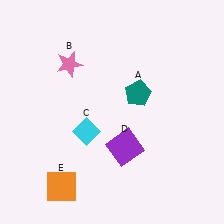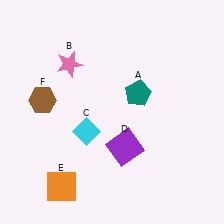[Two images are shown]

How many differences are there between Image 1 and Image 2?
There is 1 difference between the two images.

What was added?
A brown hexagon (F) was added in Image 2.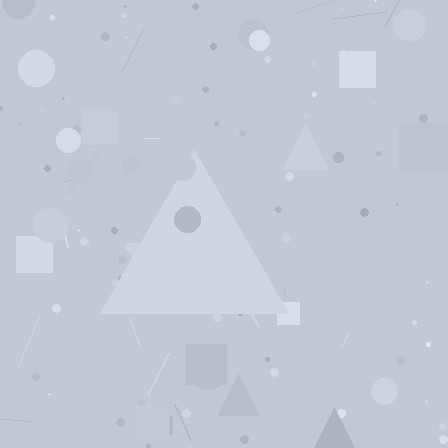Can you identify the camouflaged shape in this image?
The camouflaged shape is a triangle.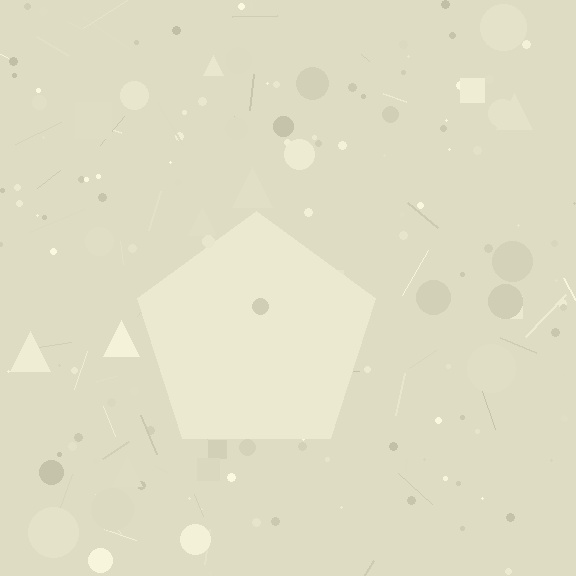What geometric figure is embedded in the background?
A pentagon is embedded in the background.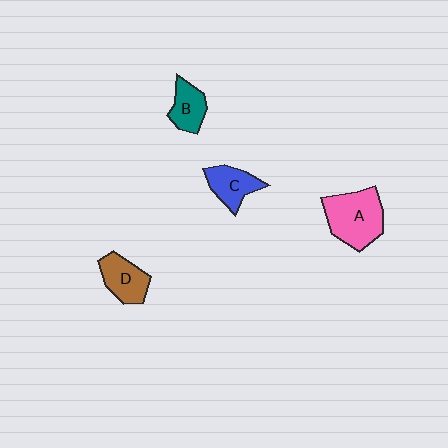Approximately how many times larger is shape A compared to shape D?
Approximately 1.6 times.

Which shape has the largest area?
Shape A (pink).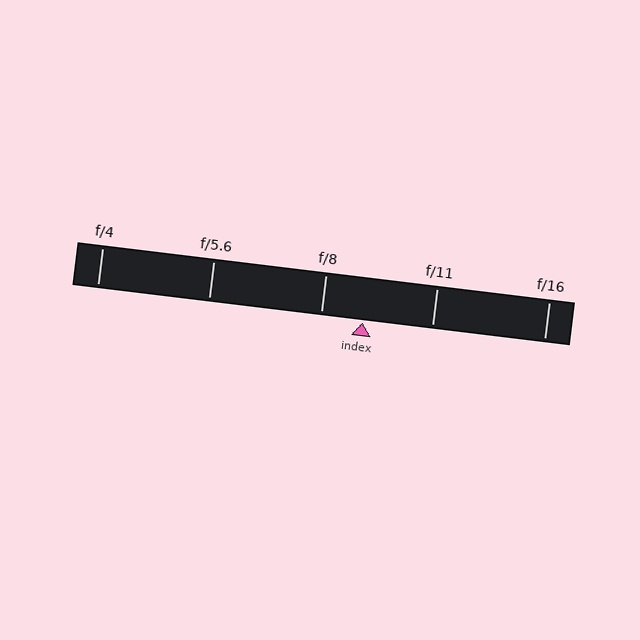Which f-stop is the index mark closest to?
The index mark is closest to f/8.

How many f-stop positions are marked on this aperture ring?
There are 5 f-stop positions marked.